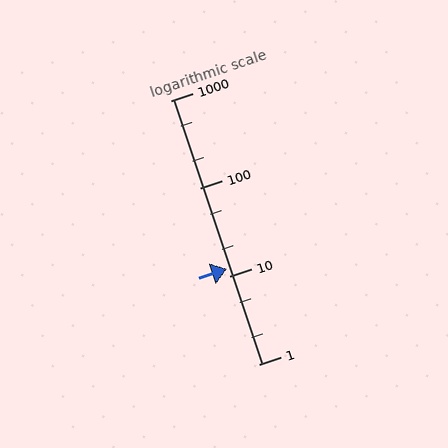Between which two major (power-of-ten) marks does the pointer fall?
The pointer is between 10 and 100.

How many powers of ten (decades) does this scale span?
The scale spans 3 decades, from 1 to 1000.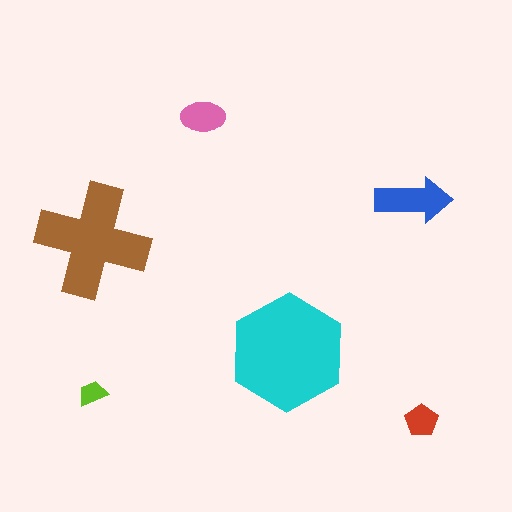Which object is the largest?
The cyan hexagon.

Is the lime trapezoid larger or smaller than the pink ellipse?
Smaller.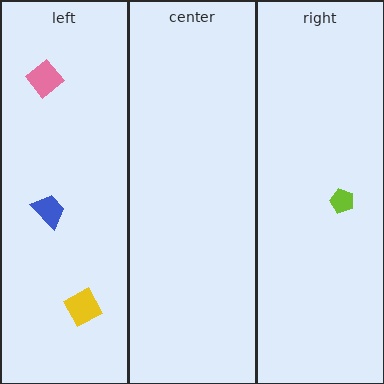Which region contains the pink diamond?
The left region.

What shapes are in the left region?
The blue trapezoid, the yellow diamond, the pink diamond.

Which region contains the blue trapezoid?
The left region.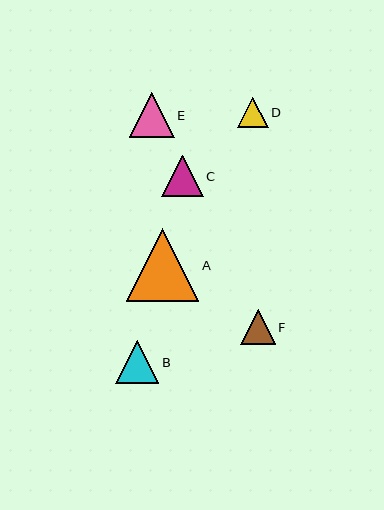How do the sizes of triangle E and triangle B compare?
Triangle E and triangle B are approximately the same size.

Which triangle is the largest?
Triangle A is the largest with a size of approximately 73 pixels.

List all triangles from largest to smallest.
From largest to smallest: A, E, B, C, F, D.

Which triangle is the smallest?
Triangle D is the smallest with a size of approximately 30 pixels.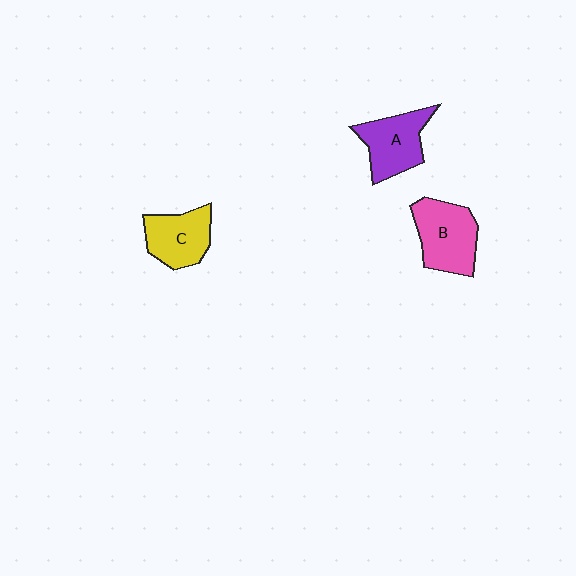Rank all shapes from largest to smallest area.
From largest to smallest: B (pink), A (purple), C (yellow).